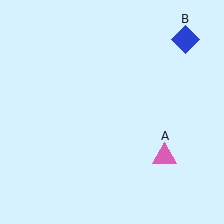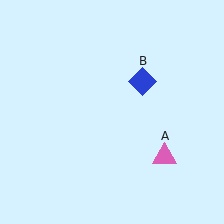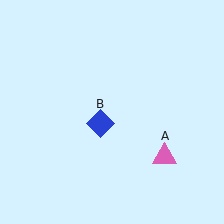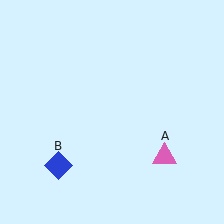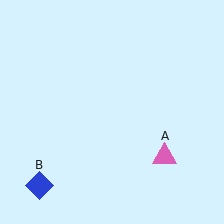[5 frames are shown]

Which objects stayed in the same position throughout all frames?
Pink triangle (object A) remained stationary.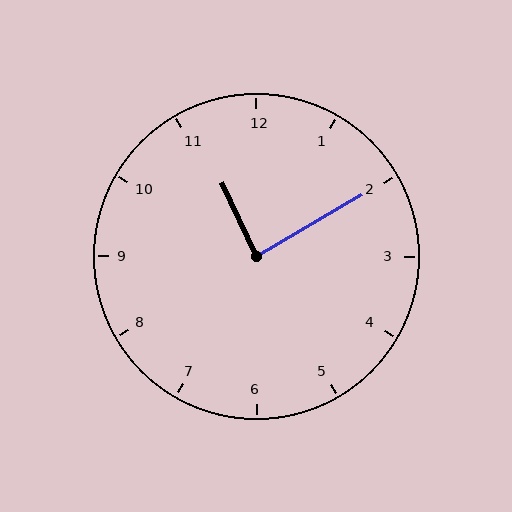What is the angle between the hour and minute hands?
Approximately 85 degrees.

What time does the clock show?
11:10.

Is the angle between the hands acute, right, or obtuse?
It is right.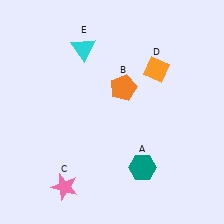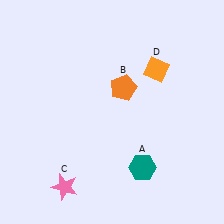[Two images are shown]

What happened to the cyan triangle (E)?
The cyan triangle (E) was removed in Image 2. It was in the top-left area of Image 1.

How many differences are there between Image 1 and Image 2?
There is 1 difference between the two images.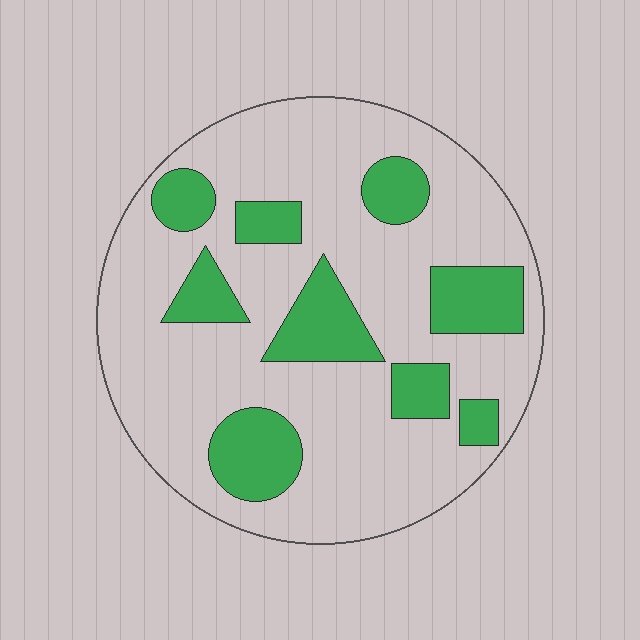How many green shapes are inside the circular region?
9.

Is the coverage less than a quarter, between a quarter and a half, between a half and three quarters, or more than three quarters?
Less than a quarter.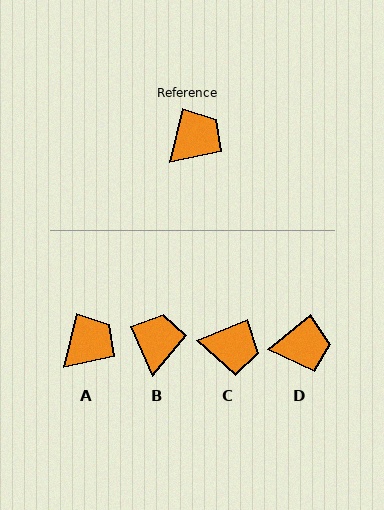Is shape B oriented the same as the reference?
No, it is off by about 38 degrees.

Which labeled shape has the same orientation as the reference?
A.